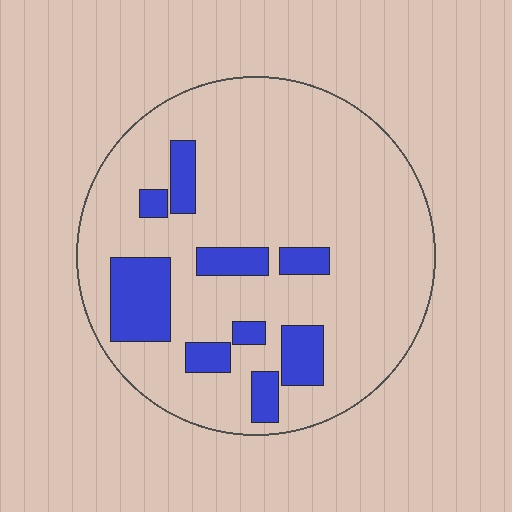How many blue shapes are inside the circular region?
9.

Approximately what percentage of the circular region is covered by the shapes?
Approximately 20%.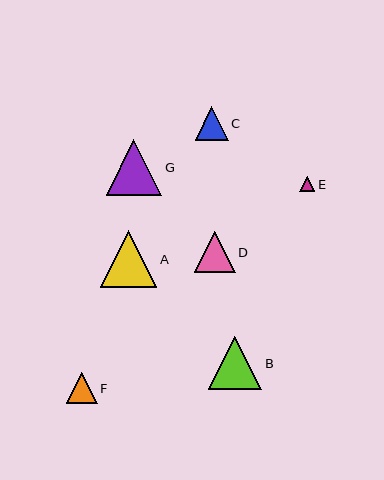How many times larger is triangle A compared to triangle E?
Triangle A is approximately 3.8 times the size of triangle E.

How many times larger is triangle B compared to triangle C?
Triangle B is approximately 1.6 times the size of triangle C.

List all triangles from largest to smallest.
From largest to smallest: A, G, B, D, C, F, E.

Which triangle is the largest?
Triangle A is the largest with a size of approximately 57 pixels.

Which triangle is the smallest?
Triangle E is the smallest with a size of approximately 15 pixels.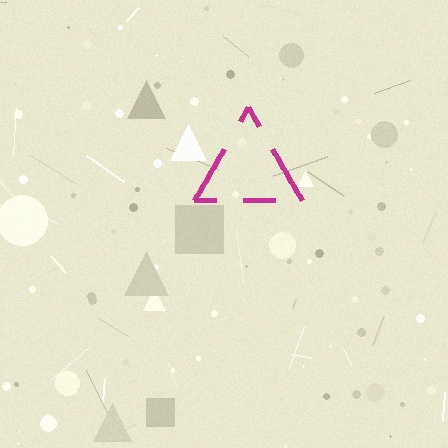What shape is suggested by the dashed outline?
The dashed outline suggests a triangle.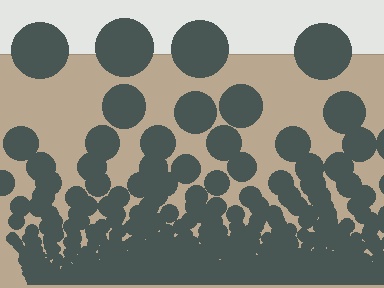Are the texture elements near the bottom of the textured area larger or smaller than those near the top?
Smaller. The gradient is inverted — elements near the bottom are smaller and denser.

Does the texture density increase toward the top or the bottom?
Density increases toward the bottom.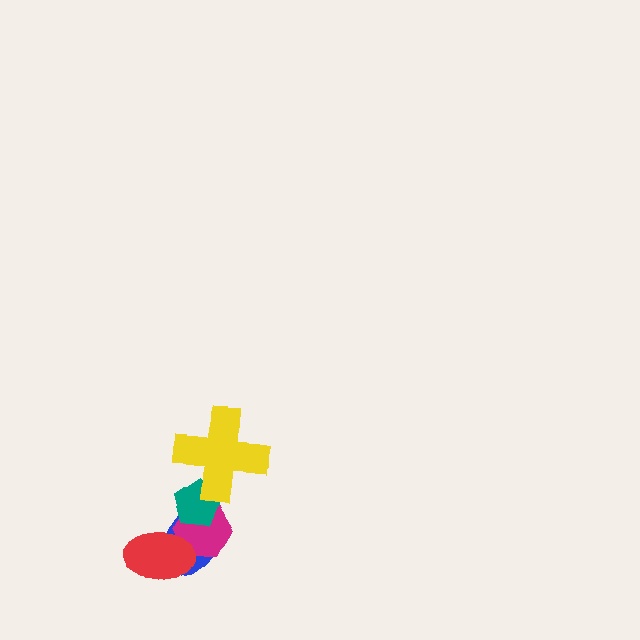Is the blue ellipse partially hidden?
Yes, it is partially covered by another shape.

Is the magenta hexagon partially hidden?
Yes, it is partially covered by another shape.